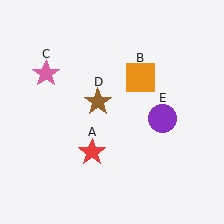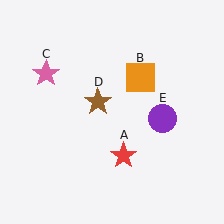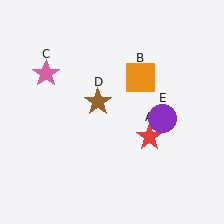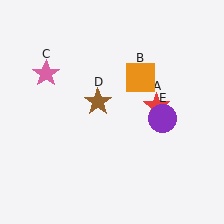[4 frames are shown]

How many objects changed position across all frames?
1 object changed position: red star (object A).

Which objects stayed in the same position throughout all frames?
Orange square (object B) and pink star (object C) and brown star (object D) and purple circle (object E) remained stationary.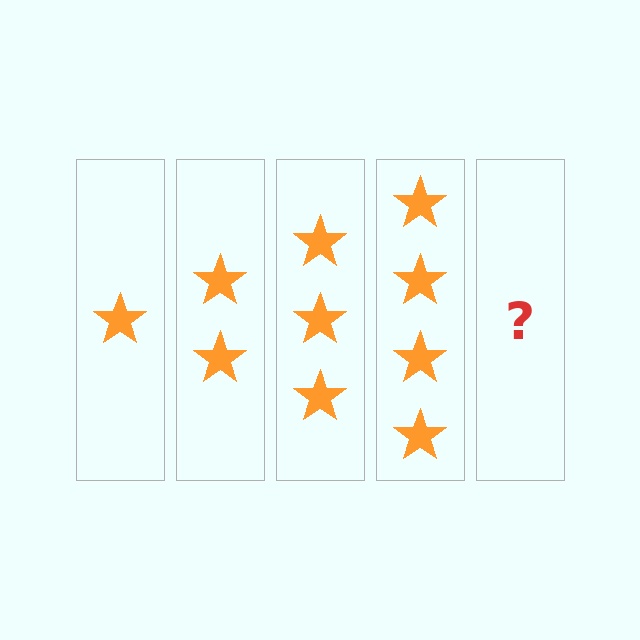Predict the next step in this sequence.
The next step is 5 stars.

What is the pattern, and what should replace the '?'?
The pattern is that each step adds one more star. The '?' should be 5 stars.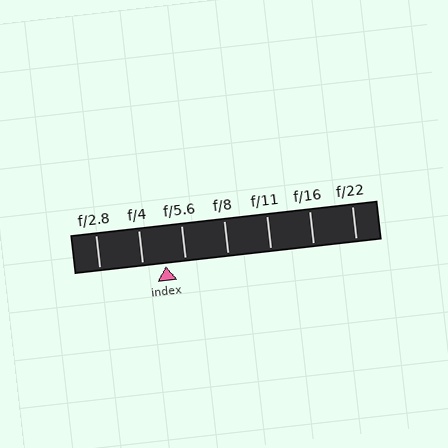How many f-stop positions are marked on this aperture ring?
There are 7 f-stop positions marked.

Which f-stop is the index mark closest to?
The index mark is closest to f/5.6.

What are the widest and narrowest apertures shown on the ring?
The widest aperture shown is f/2.8 and the narrowest is f/22.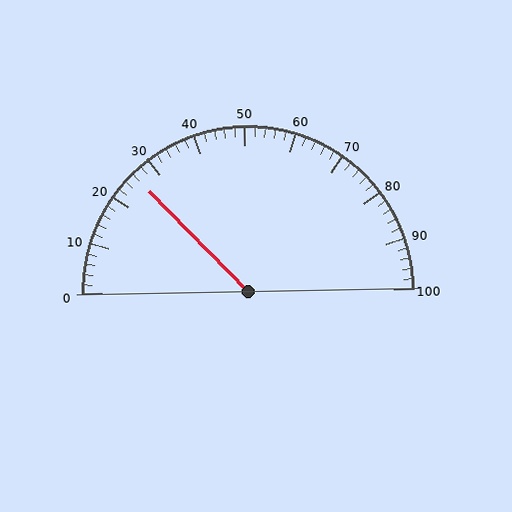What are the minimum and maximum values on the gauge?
The gauge ranges from 0 to 100.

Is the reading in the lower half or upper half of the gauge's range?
The reading is in the lower half of the range (0 to 100).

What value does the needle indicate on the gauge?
The needle indicates approximately 26.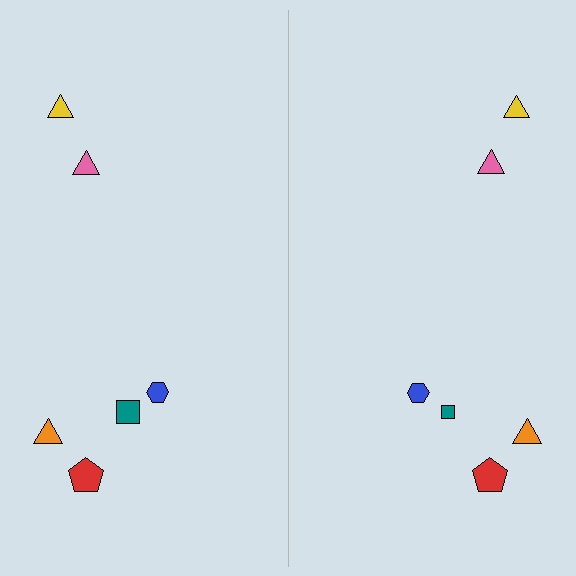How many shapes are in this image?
There are 12 shapes in this image.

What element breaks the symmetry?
The teal square on the right side has a different size than its mirror counterpart.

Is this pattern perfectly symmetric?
No, the pattern is not perfectly symmetric. The teal square on the right side has a different size than its mirror counterpart.